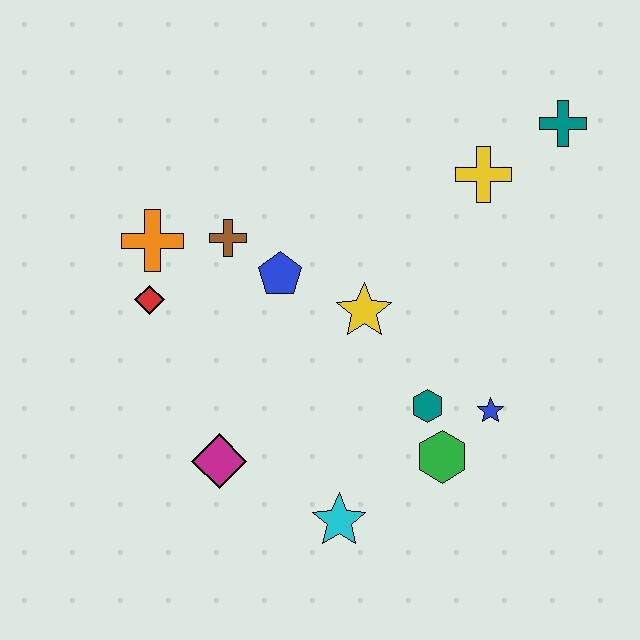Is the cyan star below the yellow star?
Yes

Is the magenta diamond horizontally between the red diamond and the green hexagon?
Yes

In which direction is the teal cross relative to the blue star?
The teal cross is above the blue star.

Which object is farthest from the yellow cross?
The magenta diamond is farthest from the yellow cross.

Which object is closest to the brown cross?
The blue pentagon is closest to the brown cross.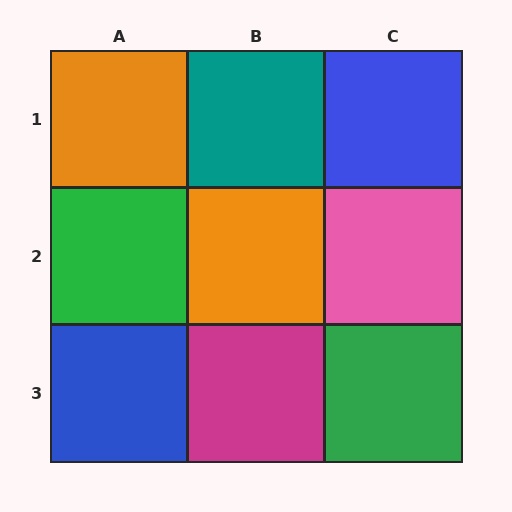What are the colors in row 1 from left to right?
Orange, teal, blue.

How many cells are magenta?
1 cell is magenta.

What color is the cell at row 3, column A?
Blue.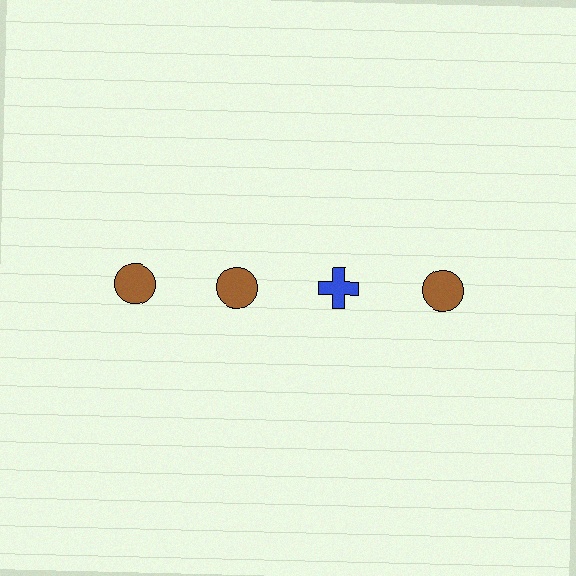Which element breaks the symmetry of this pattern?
The blue cross in the top row, center column breaks the symmetry. All other shapes are brown circles.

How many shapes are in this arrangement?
There are 4 shapes arranged in a grid pattern.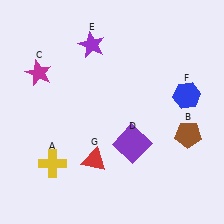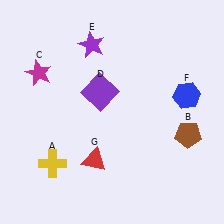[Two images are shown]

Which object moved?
The purple square (D) moved up.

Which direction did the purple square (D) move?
The purple square (D) moved up.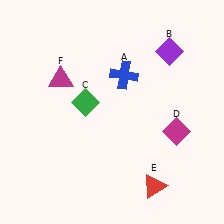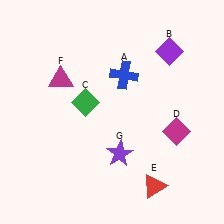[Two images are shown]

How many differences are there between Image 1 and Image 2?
There is 1 difference between the two images.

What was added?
A purple star (G) was added in Image 2.